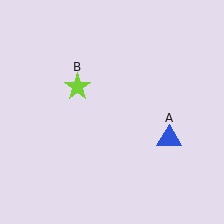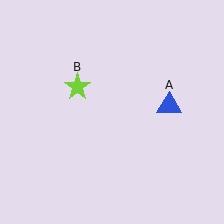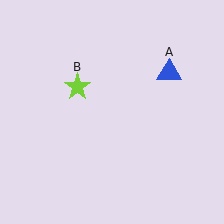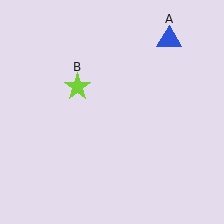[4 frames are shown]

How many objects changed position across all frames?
1 object changed position: blue triangle (object A).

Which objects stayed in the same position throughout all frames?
Lime star (object B) remained stationary.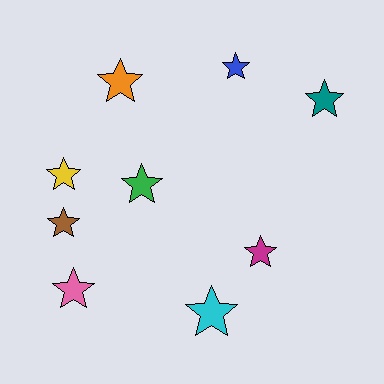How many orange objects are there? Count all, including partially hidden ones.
There is 1 orange object.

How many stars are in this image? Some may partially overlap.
There are 9 stars.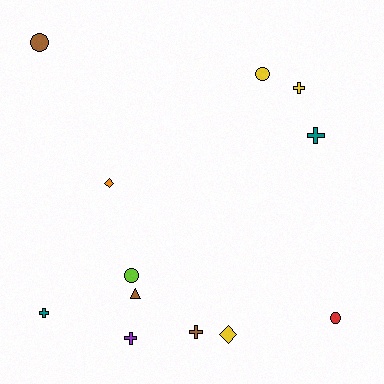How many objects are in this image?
There are 12 objects.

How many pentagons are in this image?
There are no pentagons.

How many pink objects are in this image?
There are no pink objects.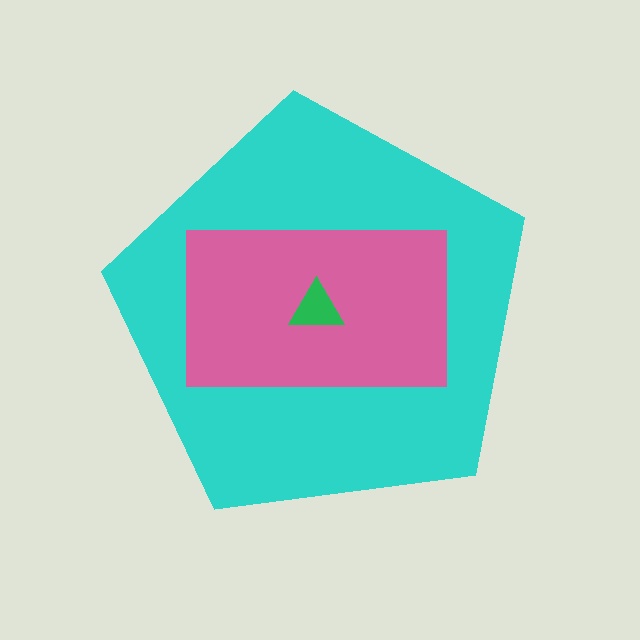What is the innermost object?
The green triangle.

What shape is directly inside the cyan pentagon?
The pink rectangle.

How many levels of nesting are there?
3.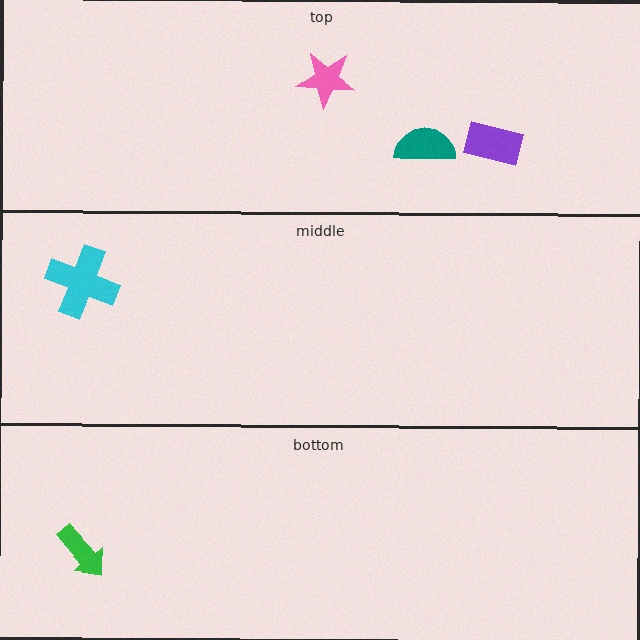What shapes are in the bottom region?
The green arrow.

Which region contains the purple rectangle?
The top region.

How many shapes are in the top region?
3.